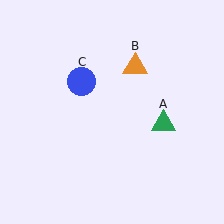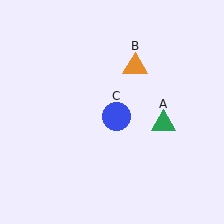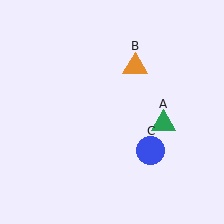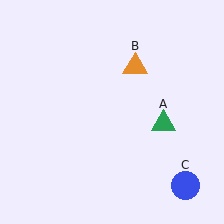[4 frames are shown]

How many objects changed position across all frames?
1 object changed position: blue circle (object C).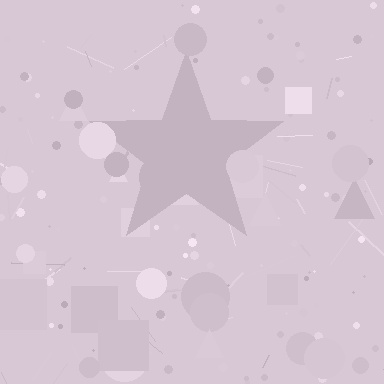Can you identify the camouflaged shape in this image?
The camouflaged shape is a star.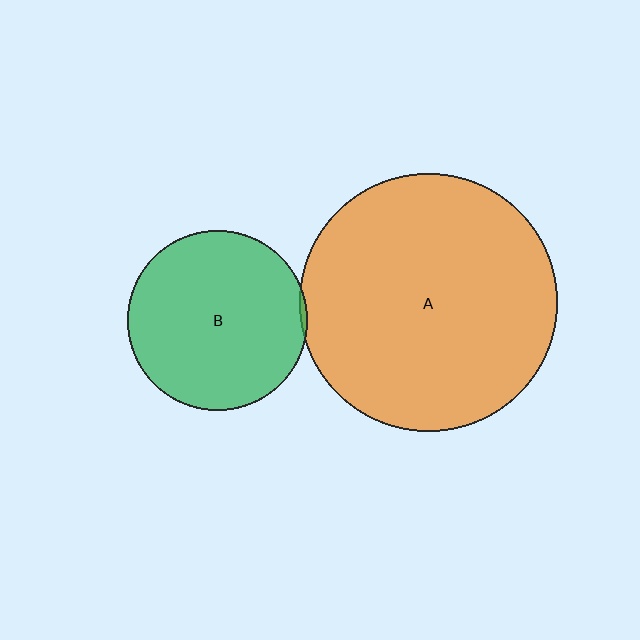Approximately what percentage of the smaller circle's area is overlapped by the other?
Approximately 5%.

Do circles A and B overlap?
Yes.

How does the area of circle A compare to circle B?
Approximately 2.0 times.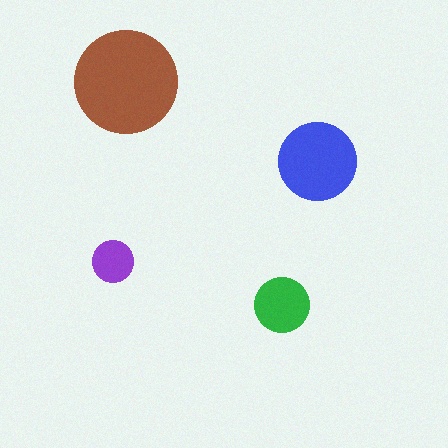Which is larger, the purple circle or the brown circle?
The brown one.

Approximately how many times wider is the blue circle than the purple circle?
About 2 times wider.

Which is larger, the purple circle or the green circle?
The green one.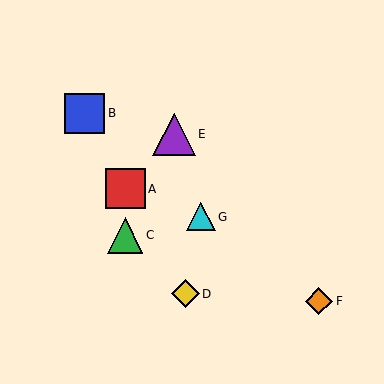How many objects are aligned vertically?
2 objects (A, C) are aligned vertically.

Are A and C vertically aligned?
Yes, both are at x≈125.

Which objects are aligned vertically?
Objects A, C are aligned vertically.